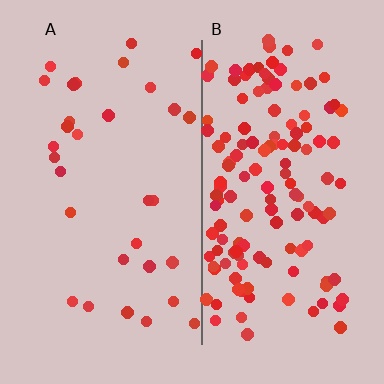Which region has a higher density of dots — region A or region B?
B (the right).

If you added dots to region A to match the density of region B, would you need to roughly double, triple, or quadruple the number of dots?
Approximately quadruple.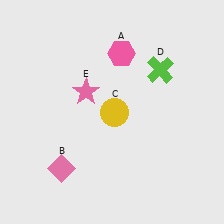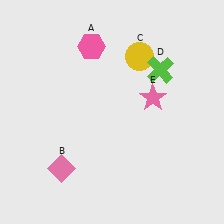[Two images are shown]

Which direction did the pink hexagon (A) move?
The pink hexagon (A) moved left.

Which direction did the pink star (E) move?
The pink star (E) moved right.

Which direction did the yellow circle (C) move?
The yellow circle (C) moved up.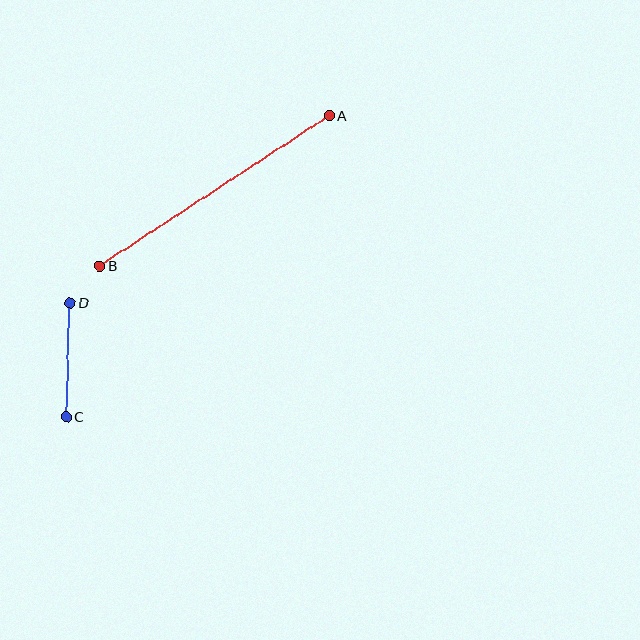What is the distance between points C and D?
The distance is approximately 114 pixels.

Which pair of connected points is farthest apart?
Points A and B are farthest apart.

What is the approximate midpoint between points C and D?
The midpoint is at approximately (68, 360) pixels.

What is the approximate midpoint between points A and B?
The midpoint is at approximately (214, 191) pixels.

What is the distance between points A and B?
The distance is approximately 274 pixels.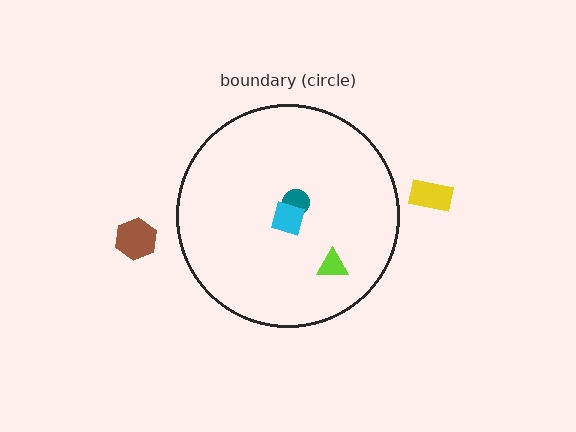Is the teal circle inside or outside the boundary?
Inside.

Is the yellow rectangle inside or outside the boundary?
Outside.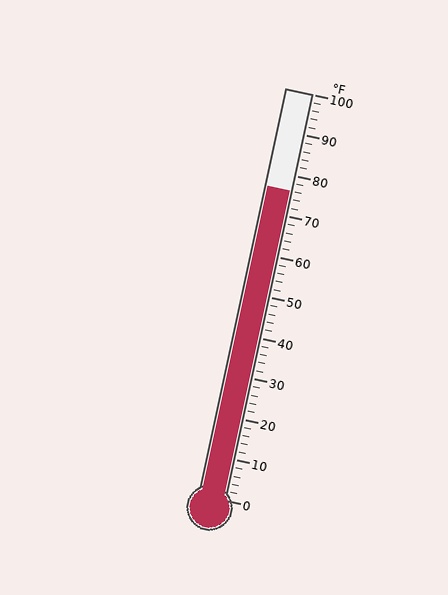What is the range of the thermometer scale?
The thermometer scale ranges from 0°F to 100°F.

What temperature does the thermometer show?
The thermometer shows approximately 76°F.